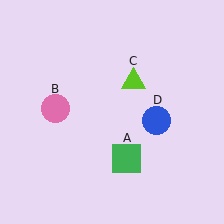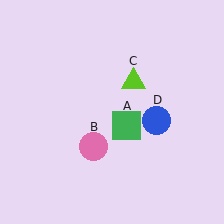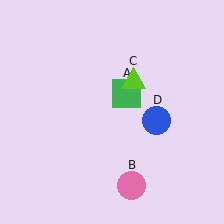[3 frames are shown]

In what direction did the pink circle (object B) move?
The pink circle (object B) moved down and to the right.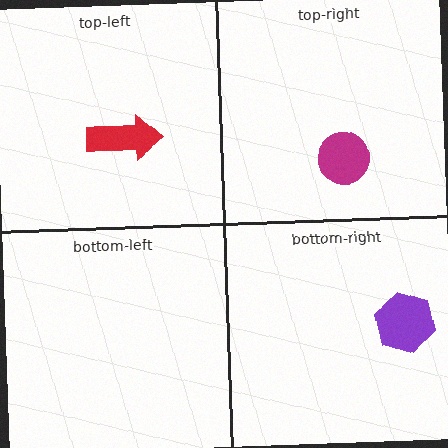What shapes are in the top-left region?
The red arrow.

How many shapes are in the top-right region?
1.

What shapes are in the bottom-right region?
The purple hexagon.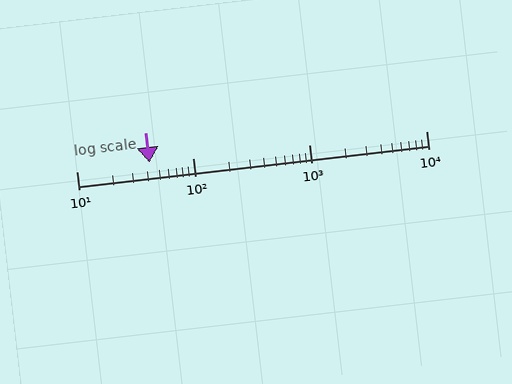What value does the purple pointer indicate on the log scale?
The pointer indicates approximately 42.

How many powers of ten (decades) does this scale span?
The scale spans 3 decades, from 10 to 10000.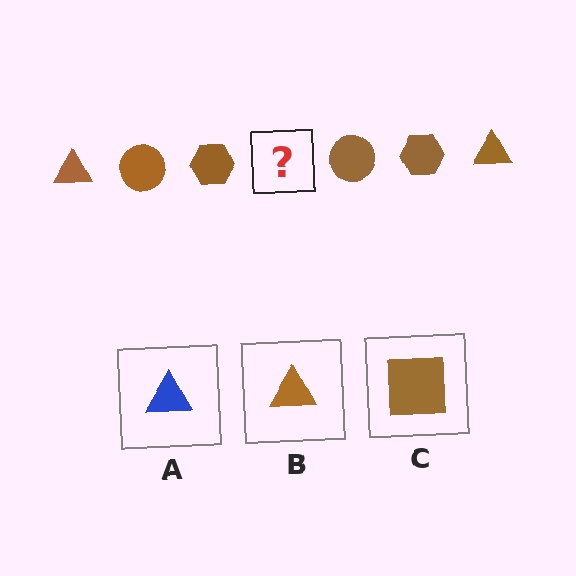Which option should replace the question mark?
Option B.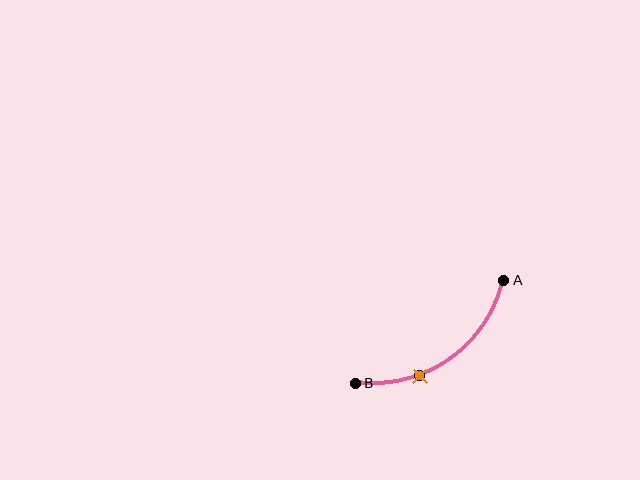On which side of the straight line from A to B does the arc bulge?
The arc bulges below and to the right of the straight line connecting A and B.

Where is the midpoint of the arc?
The arc midpoint is the point on the curve farthest from the straight line joining A and B. It sits below and to the right of that line.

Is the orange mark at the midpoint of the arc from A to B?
No. The orange mark lies on the arc but is closer to endpoint B. The arc midpoint would be at the point on the curve equidistant along the arc from both A and B.